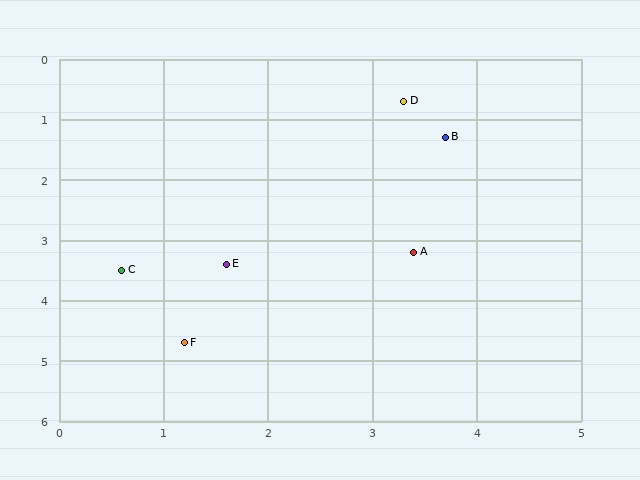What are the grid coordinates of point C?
Point C is at approximately (0.6, 3.5).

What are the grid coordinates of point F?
Point F is at approximately (1.2, 4.7).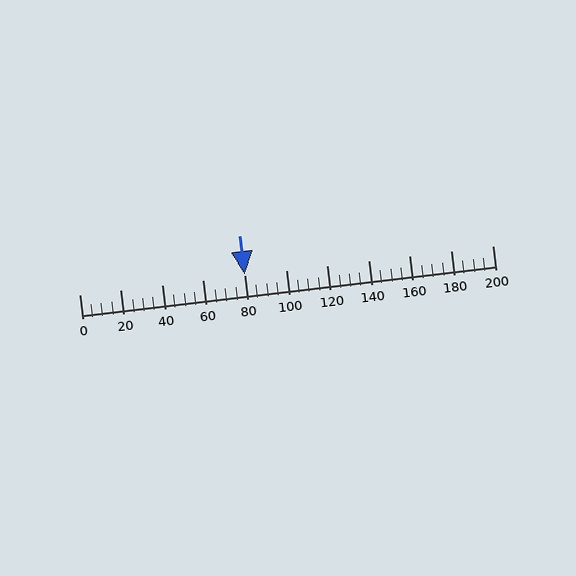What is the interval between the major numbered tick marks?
The major tick marks are spaced 20 units apart.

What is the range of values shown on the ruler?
The ruler shows values from 0 to 200.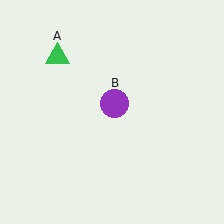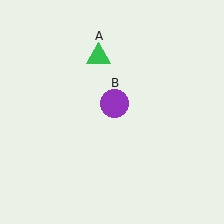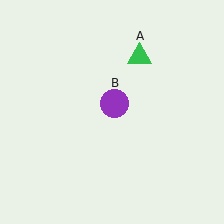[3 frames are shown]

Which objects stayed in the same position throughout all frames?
Purple circle (object B) remained stationary.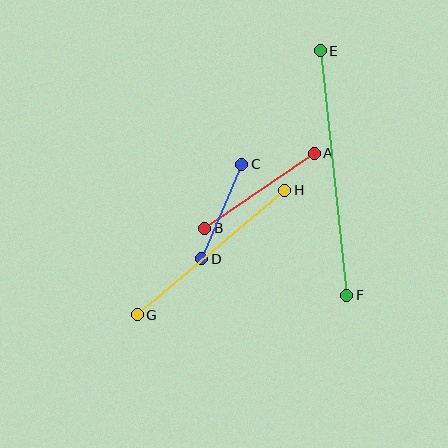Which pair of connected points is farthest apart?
Points E and F are farthest apart.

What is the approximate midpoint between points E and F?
The midpoint is at approximately (334, 173) pixels.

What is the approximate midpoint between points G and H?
The midpoint is at approximately (211, 252) pixels.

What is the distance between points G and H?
The distance is approximately 193 pixels.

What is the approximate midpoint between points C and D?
The midpoint is at approximately (222, 212) pixels.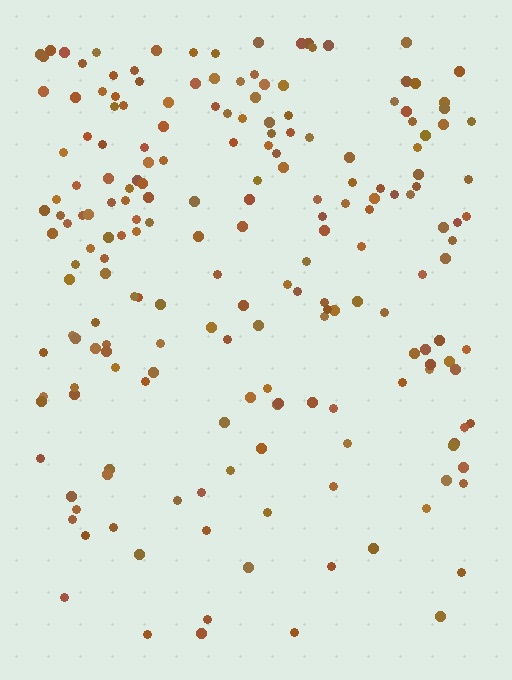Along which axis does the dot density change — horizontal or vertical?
Vertical.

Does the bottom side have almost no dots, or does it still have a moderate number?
Still a moderate number, just noticeably fewer than the top.